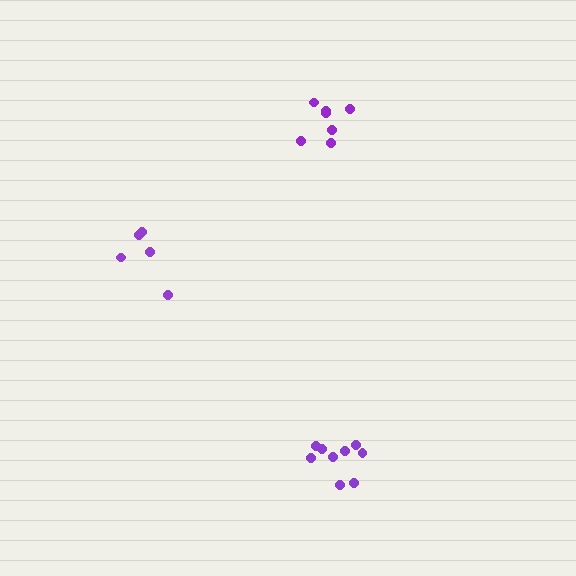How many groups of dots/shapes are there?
There are 3 groups.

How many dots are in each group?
Group 1: 5 dots, Group 2: 9 dots, Group 3: 7 dots (21 total).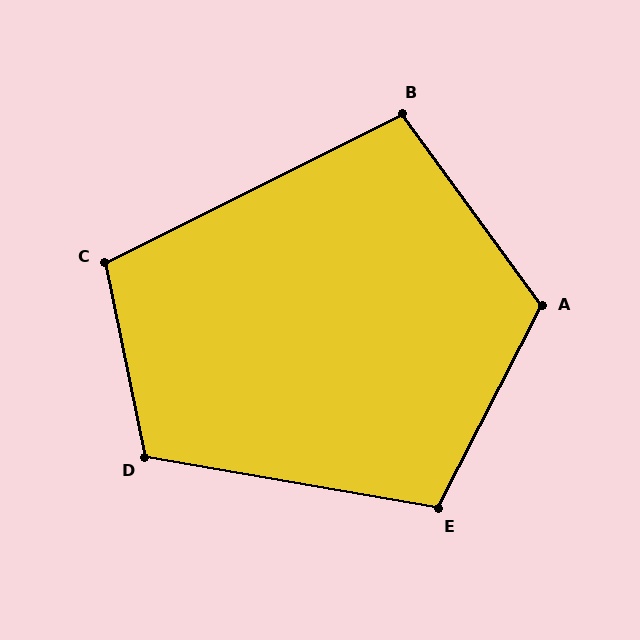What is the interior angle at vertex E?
Approximately 107 degrees (obtuse).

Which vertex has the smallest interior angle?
B, at approximately 99 degrees.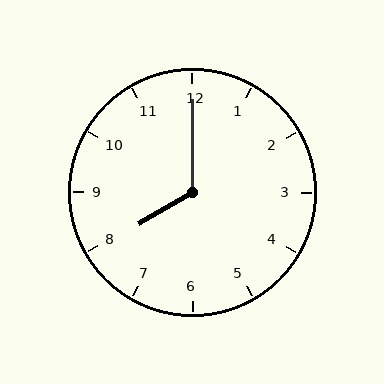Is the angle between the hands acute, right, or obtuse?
It is obtuse.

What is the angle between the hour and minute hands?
Approximately 120 degrees.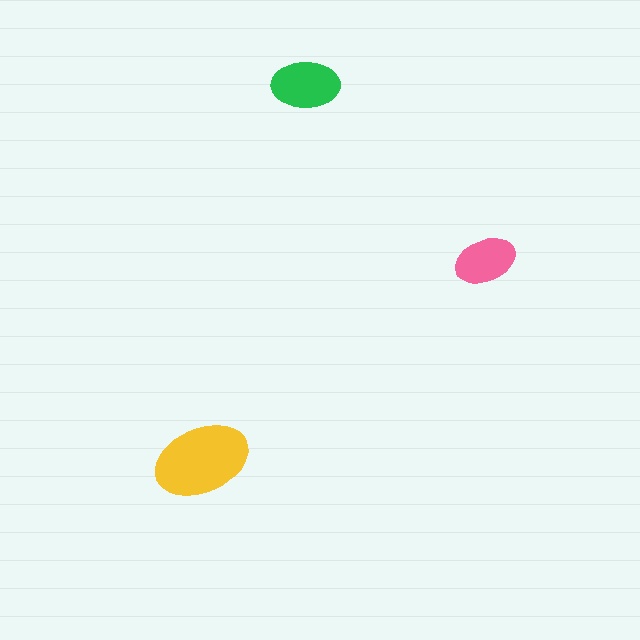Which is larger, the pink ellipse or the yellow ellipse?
The yellow one.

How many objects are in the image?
There are 3 objects in the image.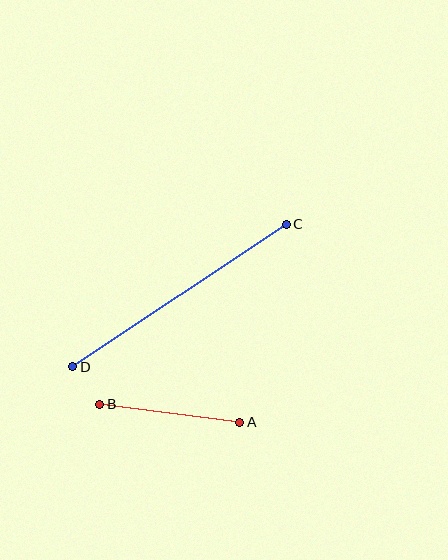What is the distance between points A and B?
The distance is approximately 141 pixels.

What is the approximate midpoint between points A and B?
The midpoint is at approximately (170, 413) pixels.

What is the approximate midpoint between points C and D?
The midpoint is at approximately (180, 295) pixels.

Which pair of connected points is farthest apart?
Points C and D are farthest apart.